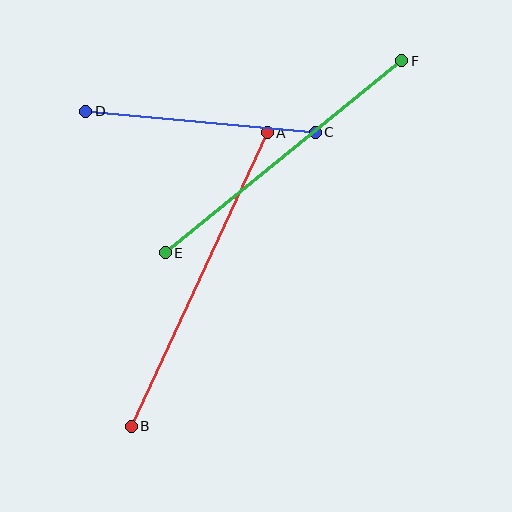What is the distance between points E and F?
The distance is approximately 305 pixels.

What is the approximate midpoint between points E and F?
The midpoint is at approximately (283, 157) pixels.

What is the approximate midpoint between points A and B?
The midpoint is at approximately (199, 279) pixels.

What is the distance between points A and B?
The distance is approximately 323 pixels.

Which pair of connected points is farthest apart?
Points A and B are farthest apart.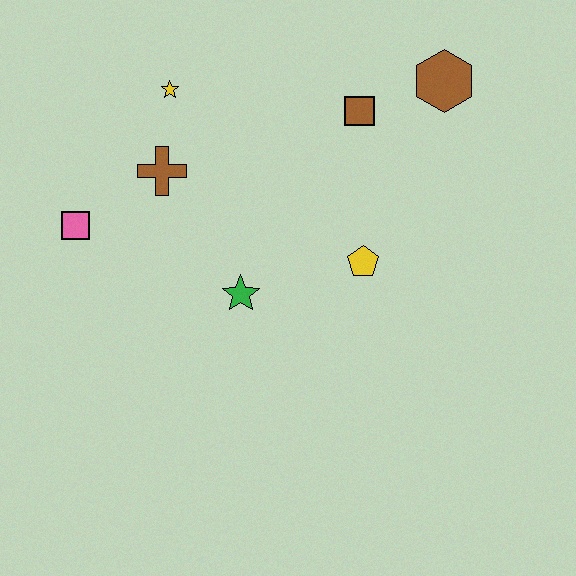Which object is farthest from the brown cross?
The brown hexagon is farthest from the brown cross.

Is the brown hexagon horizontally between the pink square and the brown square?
No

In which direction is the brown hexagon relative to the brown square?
The brown hexagon is to the right of the brown square.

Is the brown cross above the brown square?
No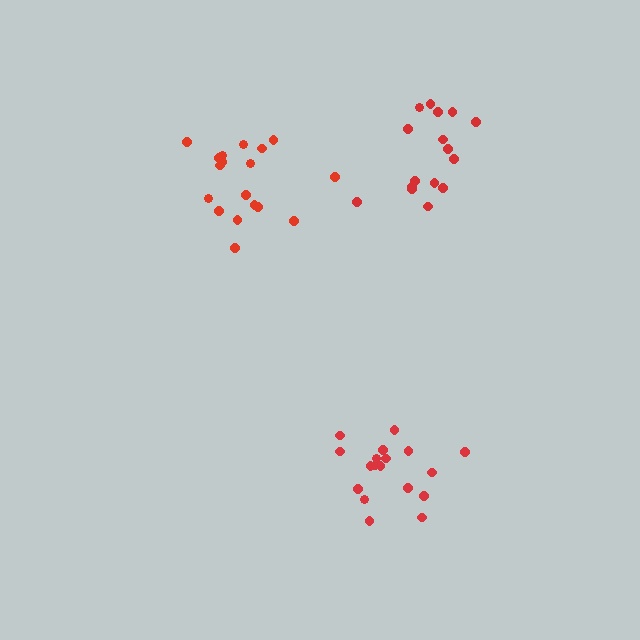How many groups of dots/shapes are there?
There are 3 groups.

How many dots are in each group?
Group 1: 18 dots, Group 2: 16 dots, Group 3: 18 dots (52 total).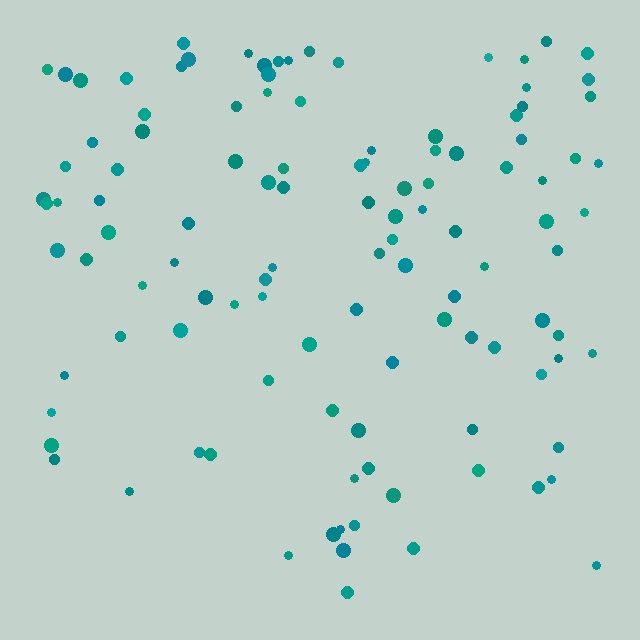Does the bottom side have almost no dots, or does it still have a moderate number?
Still a moderate number, just noticeably fewer than the top.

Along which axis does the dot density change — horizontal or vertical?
Vertical.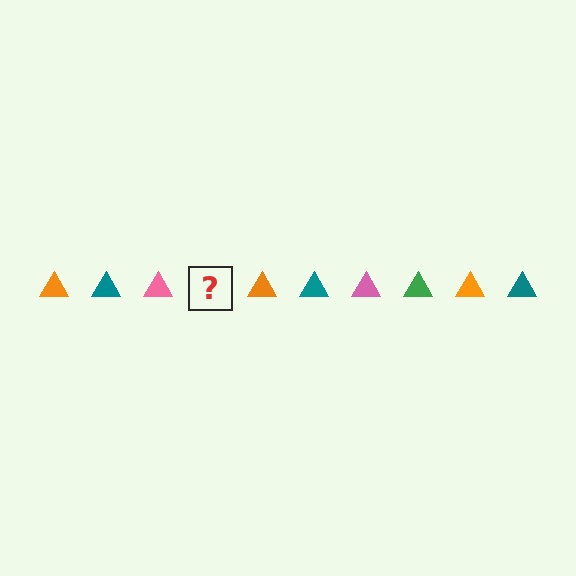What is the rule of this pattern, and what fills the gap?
The rule is that the pattern cycles through orange, teal, pink, green triangles. The gap should be filled with a green triangle.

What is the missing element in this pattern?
The missing element is a green triangle.